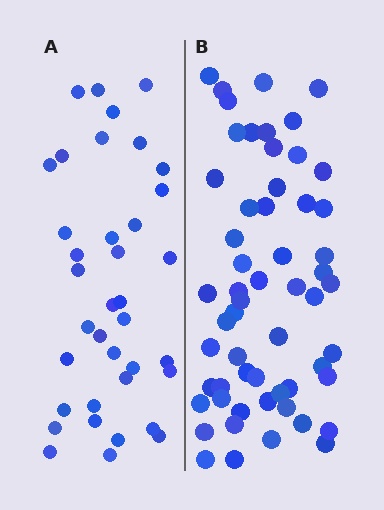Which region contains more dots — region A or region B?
Region B (the right region) has more dots.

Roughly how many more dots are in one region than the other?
Region B has approximately 20 more dots than region A.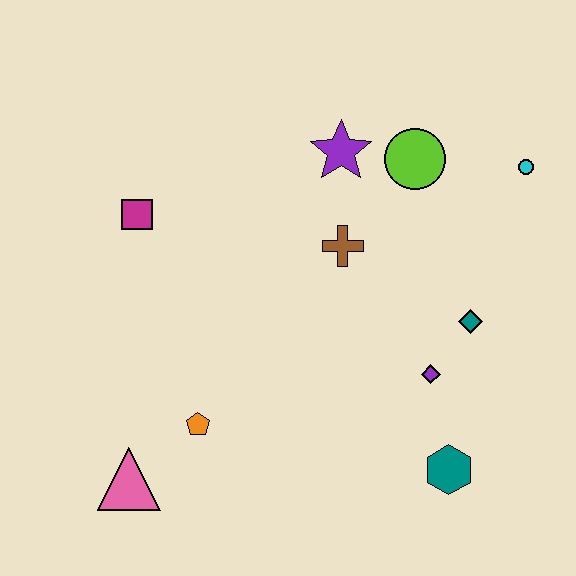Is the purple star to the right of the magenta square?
Yes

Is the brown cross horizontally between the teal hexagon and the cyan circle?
No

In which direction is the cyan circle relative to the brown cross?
The cyan circle is to the right of the brown cross.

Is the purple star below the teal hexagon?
No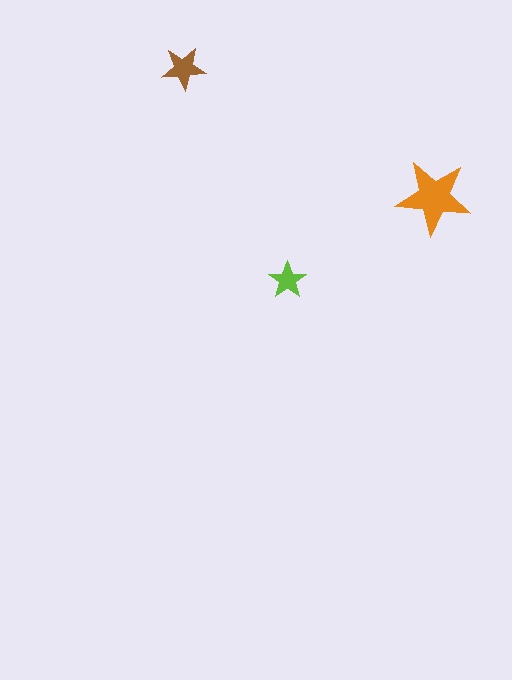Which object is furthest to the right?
The orange star is rightmost.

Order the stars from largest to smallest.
the orange one, the brown one, the lime one.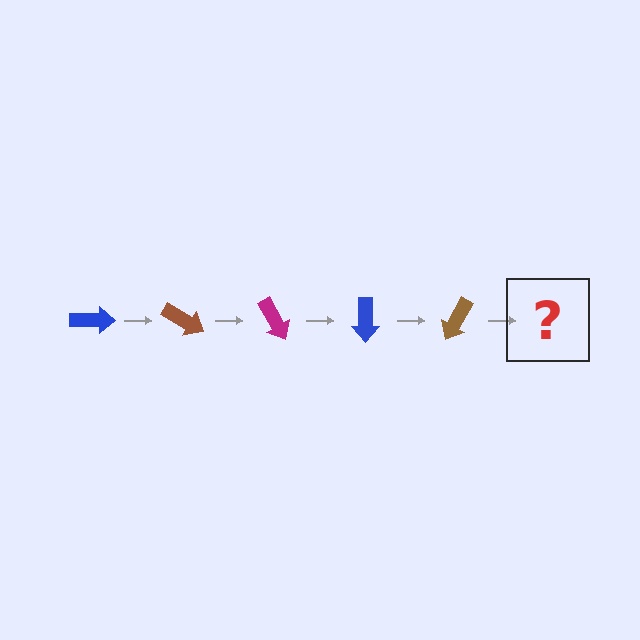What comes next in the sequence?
The next element should be a magenta arrow, rotated 150 degrees from the start.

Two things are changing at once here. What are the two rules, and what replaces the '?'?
The two rules are that it rotates 30 degrees each step and the color cycles through blue, brown, and magenta. The '?' should be a magenta arrow, rotated 150 degrees from the start.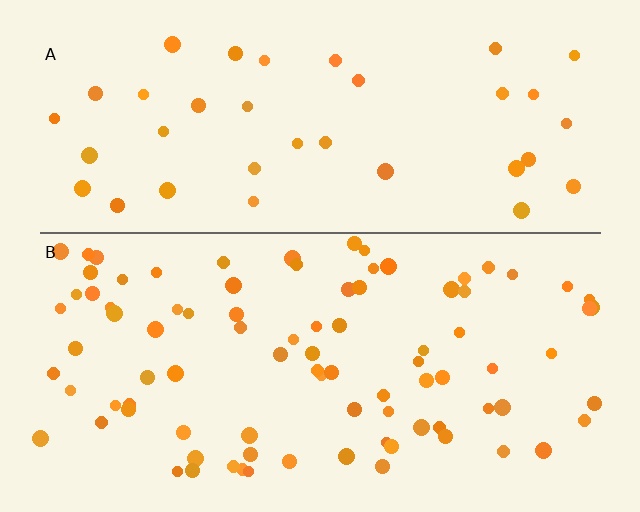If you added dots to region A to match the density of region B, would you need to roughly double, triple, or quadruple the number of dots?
Approximately double.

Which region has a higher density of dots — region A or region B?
B (the bottom).